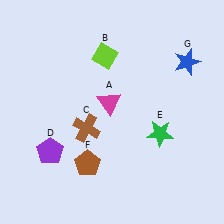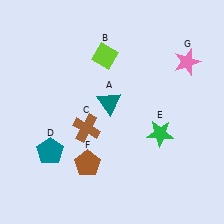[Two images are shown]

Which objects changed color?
A changed from magenta to teal. D changed from purple to teal. G changed from blue to pink.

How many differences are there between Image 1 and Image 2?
There are 3 differences between the two images.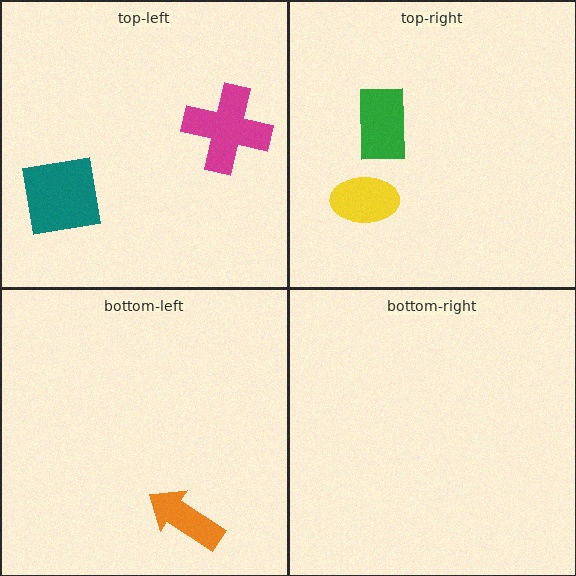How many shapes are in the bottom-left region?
1.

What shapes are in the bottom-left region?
The orange arrow.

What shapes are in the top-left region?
The magenta cross, the teal square.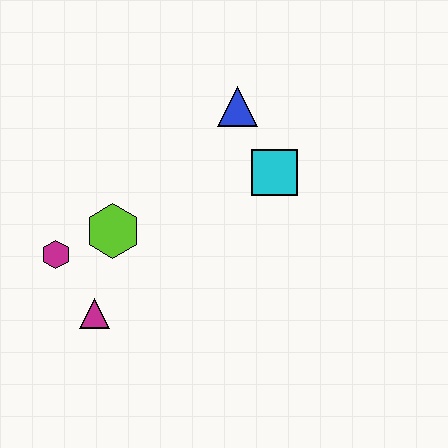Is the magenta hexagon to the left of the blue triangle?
Yes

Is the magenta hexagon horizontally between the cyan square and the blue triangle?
No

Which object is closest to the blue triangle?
The cyan square is closest to the blue triangle.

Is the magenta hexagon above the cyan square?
No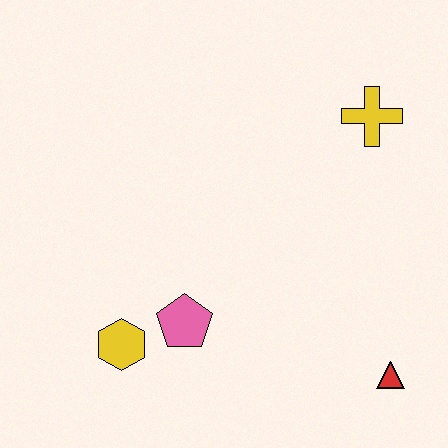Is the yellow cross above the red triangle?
Yes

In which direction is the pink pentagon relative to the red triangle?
The pink pentagon is to the left of the red triangle.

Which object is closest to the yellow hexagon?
The pink pentagon is closest to the yellow hexagon.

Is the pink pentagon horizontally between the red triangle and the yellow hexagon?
Yes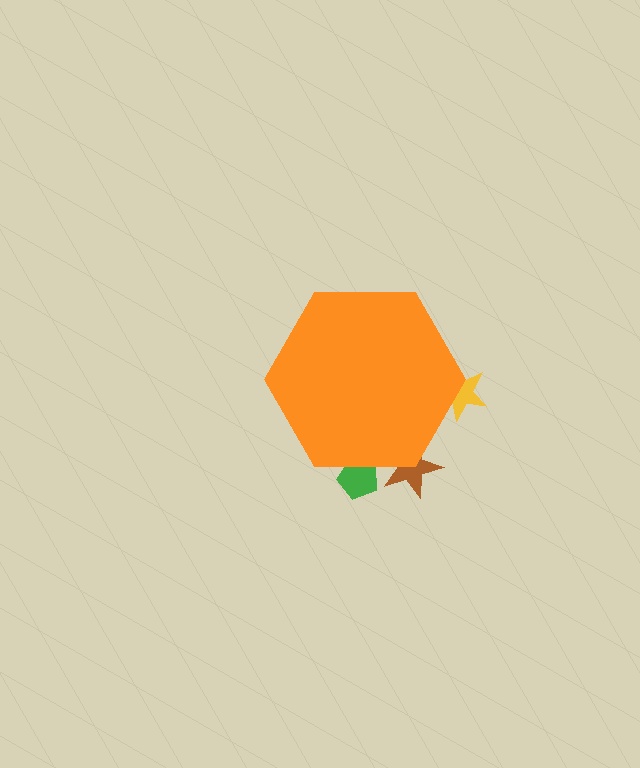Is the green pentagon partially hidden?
Yes, the green pentagon is partially hidden behind the orange hexagon.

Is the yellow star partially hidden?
Yes, the yellow star is partially hidden behind the orange hexagon.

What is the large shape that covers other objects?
An orange hexagon.